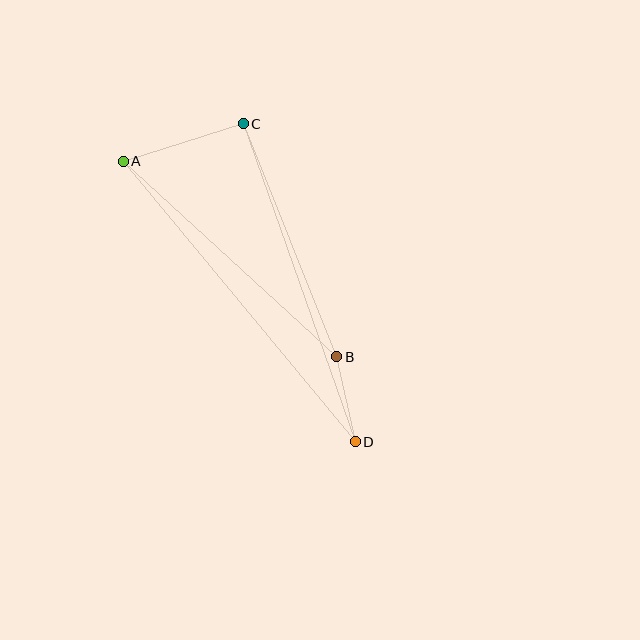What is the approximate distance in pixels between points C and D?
The distance between C and D is approximately 337 pixels.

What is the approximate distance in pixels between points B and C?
The distance between B and C is approximately 251 pixels.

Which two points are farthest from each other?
Points A and D are farthest from each other.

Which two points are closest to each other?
Points B and D are closest to each other.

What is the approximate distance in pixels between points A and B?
The distance between A and B is approximately 289 pixels.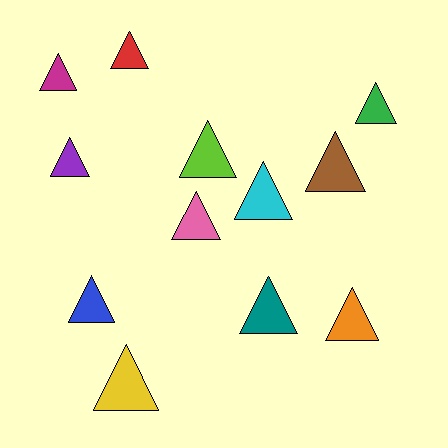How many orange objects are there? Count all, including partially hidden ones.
There is 1 orange object.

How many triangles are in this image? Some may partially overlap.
There are 12 triangles.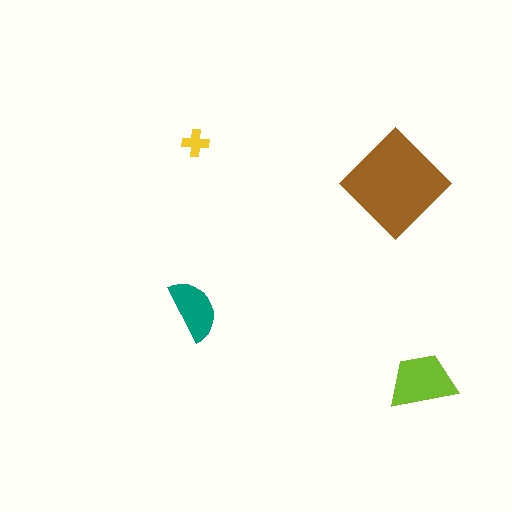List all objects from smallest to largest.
The yellow cross, the teal semicircle, the lime trapezoid, the brown diamond.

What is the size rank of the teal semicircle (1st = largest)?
3rd.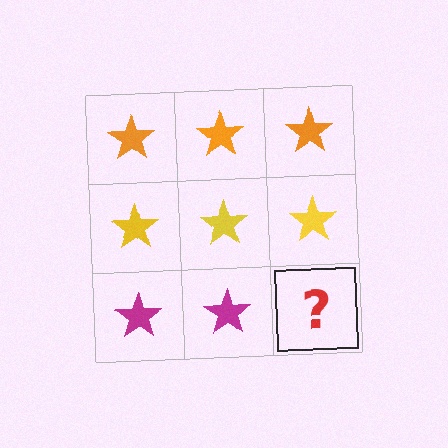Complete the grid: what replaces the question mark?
The question mark should be replaced with a magenta star.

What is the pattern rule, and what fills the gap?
The rule is that each row has a consistent color. The gap should be filled with a magenta star.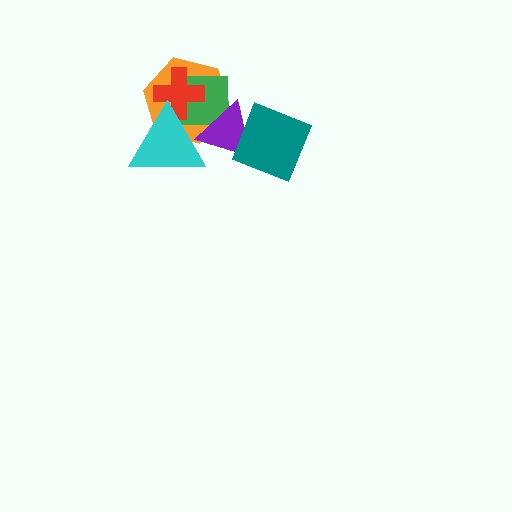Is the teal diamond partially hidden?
No, no other shape covers it.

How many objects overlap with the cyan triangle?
4 objects overlap with the cyan triangle.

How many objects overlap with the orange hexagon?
4 objects overlap with the orange hexagon.